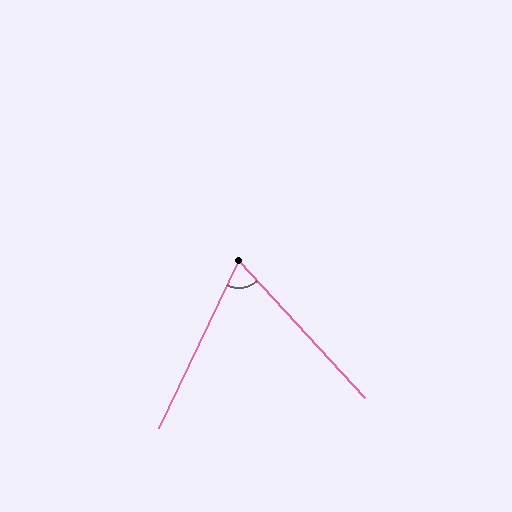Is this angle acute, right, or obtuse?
It is acute.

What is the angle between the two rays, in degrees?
Approximately 68 degrees.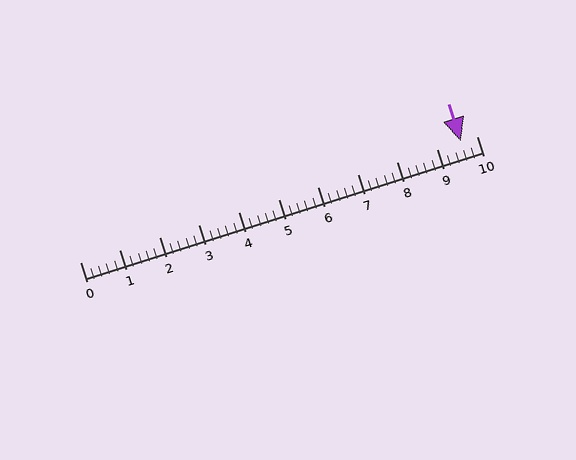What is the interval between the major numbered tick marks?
The major tick marks are spaced 1 units apart.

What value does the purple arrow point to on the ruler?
The purple arrow points to approximately 9.6.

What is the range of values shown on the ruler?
The ruler shows values from 0 to 10.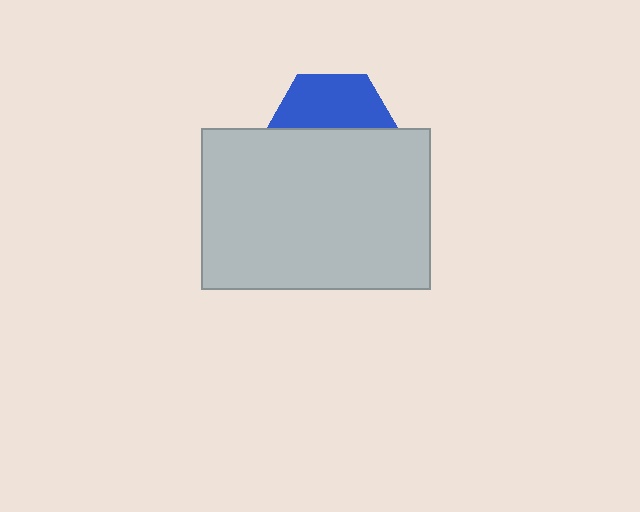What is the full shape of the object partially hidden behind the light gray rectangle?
The partially hidden object is a blue hexagon.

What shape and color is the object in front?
The object in front is a light gray rectangle.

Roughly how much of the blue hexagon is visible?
A small part of it is visible (roughly 43%).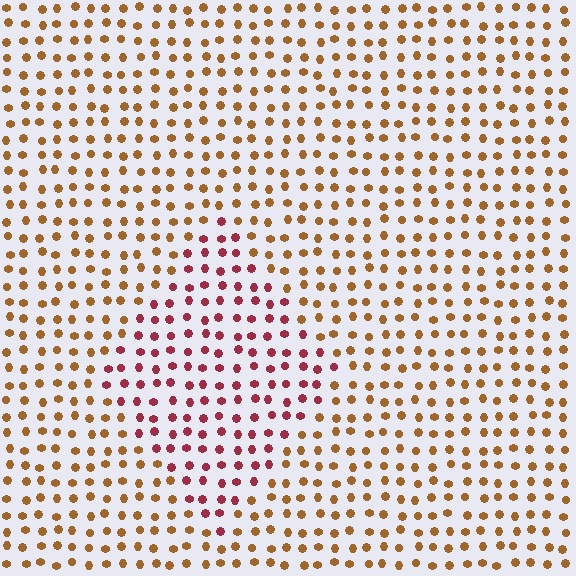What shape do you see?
I see a diamond.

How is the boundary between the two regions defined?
The boundary is defined purely by a slight shift in hue (about 44 degrees). Spacing, size, and orientation are identical on both sides.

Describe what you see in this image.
The image is filled with small brown elements in a uniform arrangement. A diamond-shaped region is visible where the elements are tinted to a slightly different hue, forming a subtle color boundary.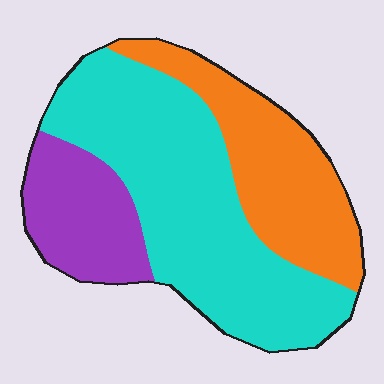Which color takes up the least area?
Purple, at roughly 20%.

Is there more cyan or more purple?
Cyan.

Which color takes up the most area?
Cyan, at roughly 50%.